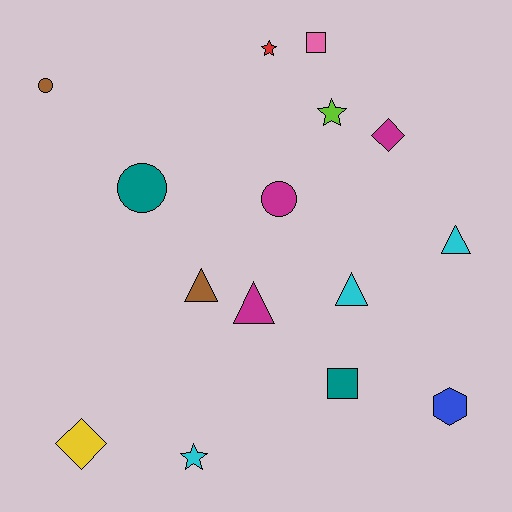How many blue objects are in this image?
There is 1 blue object.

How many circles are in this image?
There are 3 circles.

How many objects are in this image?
There are 15 objects.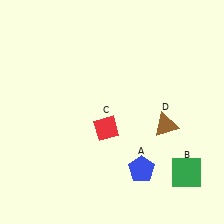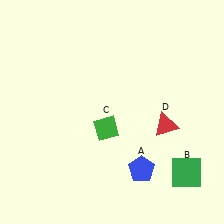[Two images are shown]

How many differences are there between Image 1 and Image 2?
There are 2 differences between the two images.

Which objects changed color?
C changed from red to green. D changed from brown to red.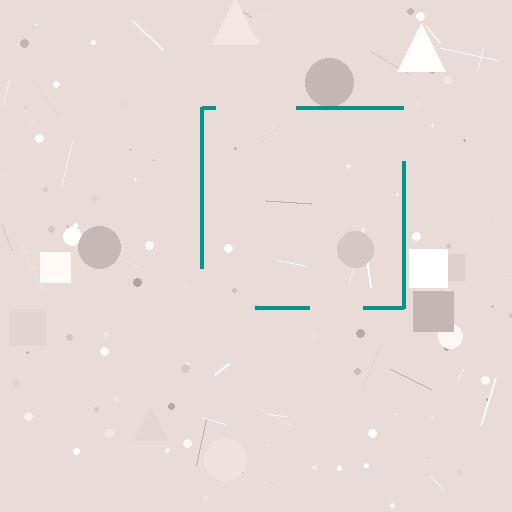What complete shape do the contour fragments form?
The contour fragments form a square.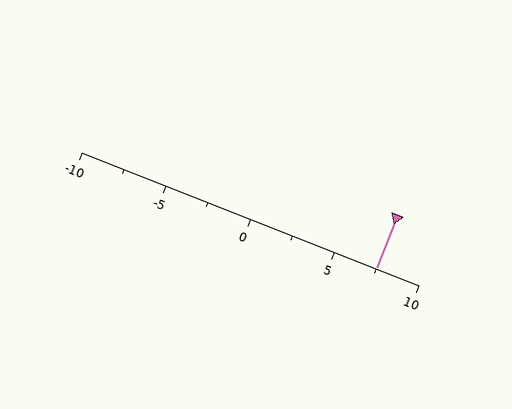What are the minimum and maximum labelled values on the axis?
The axis runs from -10 to 10.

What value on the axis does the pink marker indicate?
The marker indicates approximately 7.5.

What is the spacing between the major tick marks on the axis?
The major ticks are spaced 5 apart.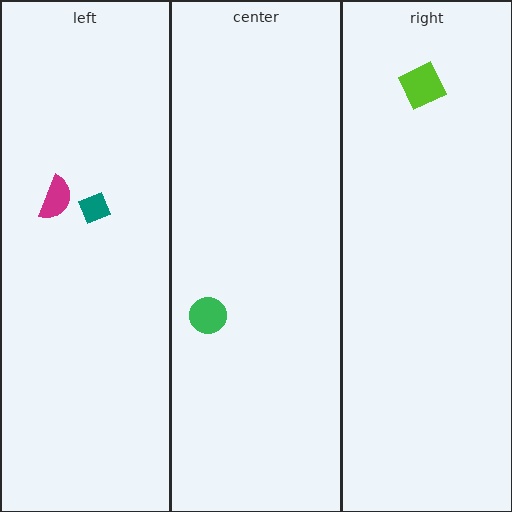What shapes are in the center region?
The green circle.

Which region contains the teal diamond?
The left region.